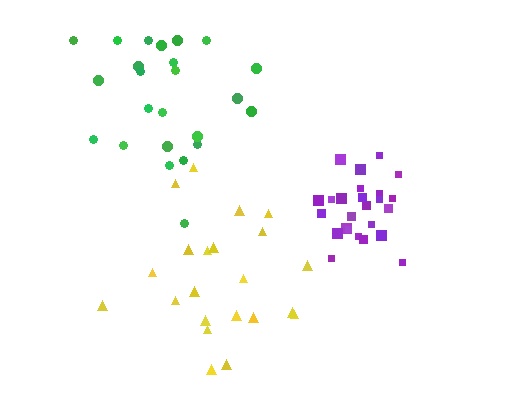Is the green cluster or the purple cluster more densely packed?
Purple.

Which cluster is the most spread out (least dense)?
Yellow.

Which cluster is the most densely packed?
Purple.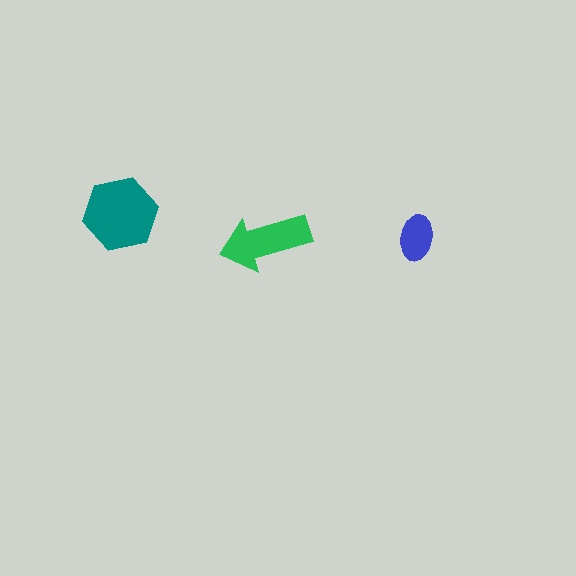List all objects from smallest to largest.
The blue ellipse, the green arrow, the teal hexagon.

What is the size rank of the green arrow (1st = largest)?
2nd.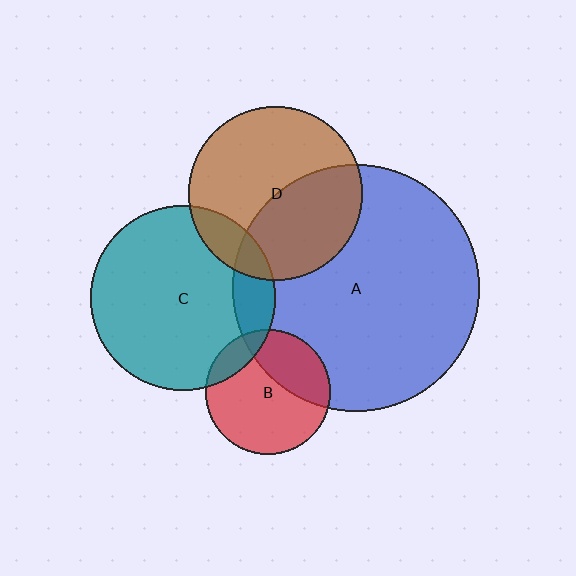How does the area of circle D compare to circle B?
Approximately 1.9 times.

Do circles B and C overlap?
Yes.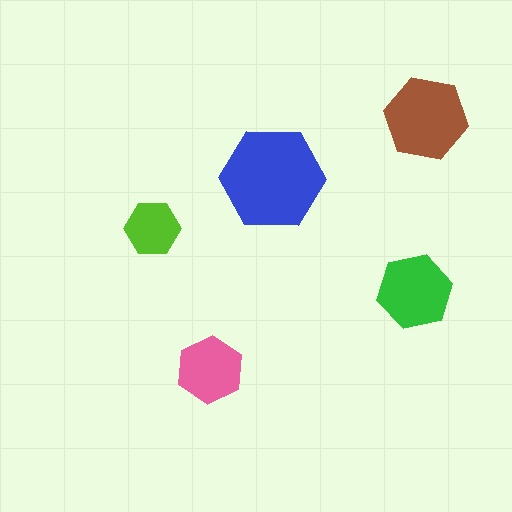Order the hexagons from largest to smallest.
the blue one, the brown one, the green one, the pink one, the lime one.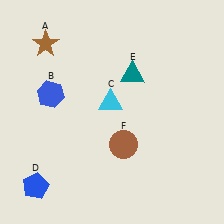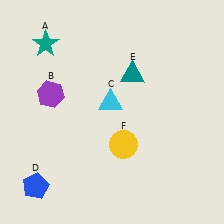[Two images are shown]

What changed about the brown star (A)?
In Image 1, A is brown. In Image 2, it changed to teal.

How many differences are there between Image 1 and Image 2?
There are 3 differences between the two images.